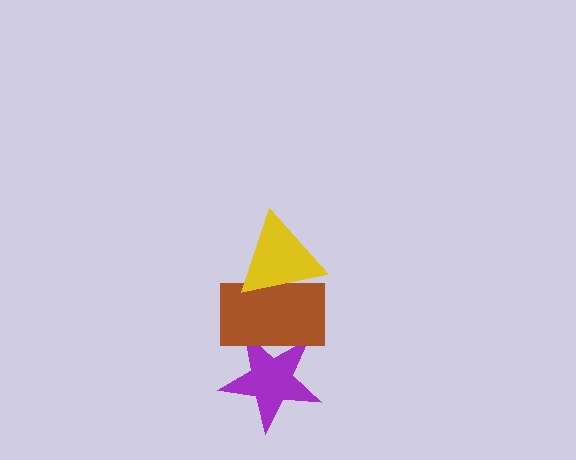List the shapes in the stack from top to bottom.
From top to bottom: the yellow triangle, the brown rectangle, the purple star.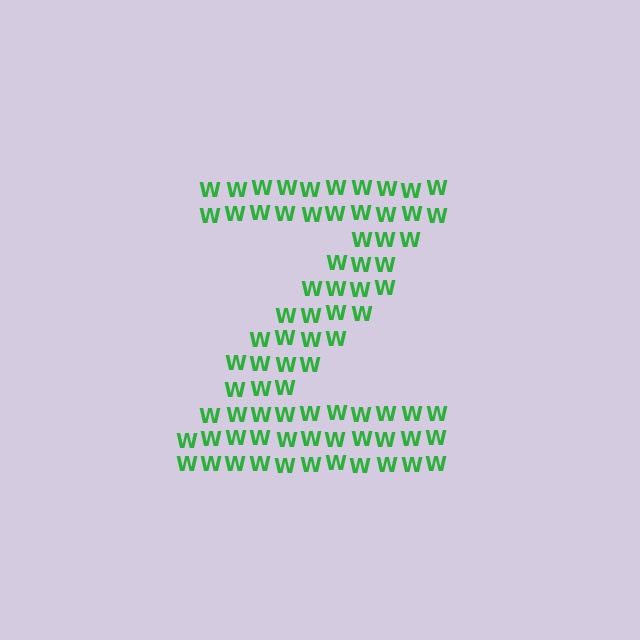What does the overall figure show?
The overall figure shows the letter Z.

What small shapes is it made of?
It is made of small letter W's.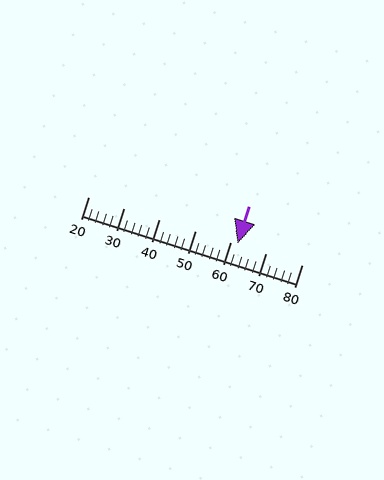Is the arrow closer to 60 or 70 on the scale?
The arrow is closer to 60.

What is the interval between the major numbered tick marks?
The major tick marks are spaced 10 units apart.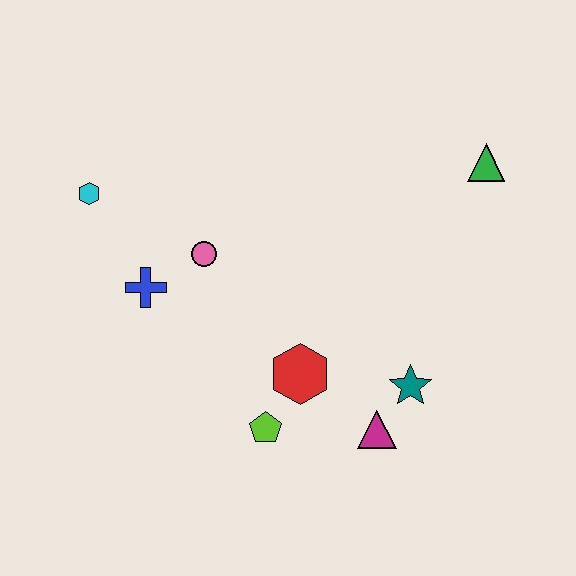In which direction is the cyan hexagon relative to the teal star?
The cyan hexagon is to the left of the teal star.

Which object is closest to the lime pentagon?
The red hexagon is closest to the lime pentagon.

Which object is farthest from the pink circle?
The green triangle is farthest from the pink circle.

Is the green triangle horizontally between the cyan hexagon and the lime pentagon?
No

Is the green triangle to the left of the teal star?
No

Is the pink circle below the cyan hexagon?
Yes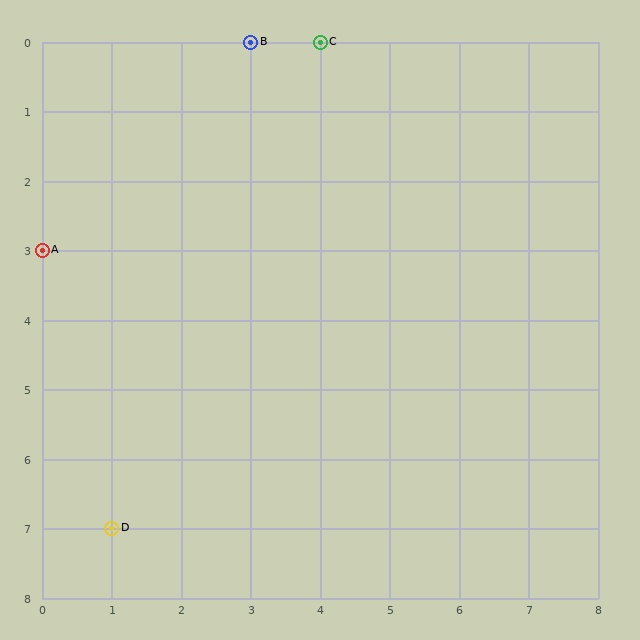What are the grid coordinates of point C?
Point C is at grid coordinates (4, 0).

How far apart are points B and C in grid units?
Points B and C are 1 column apart.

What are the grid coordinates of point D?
Point D is at grid coordinates (1, 7).